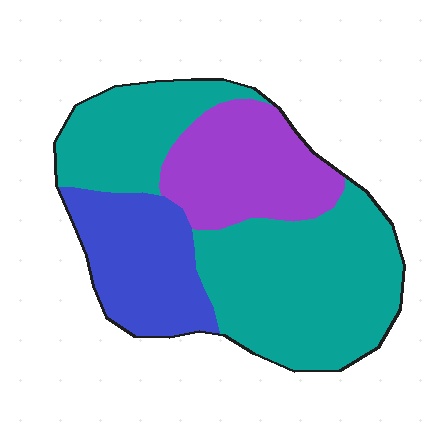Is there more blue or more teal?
Teal.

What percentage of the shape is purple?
Purple covers about 25% of the shape.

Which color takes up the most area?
Teal, at roughly 55%.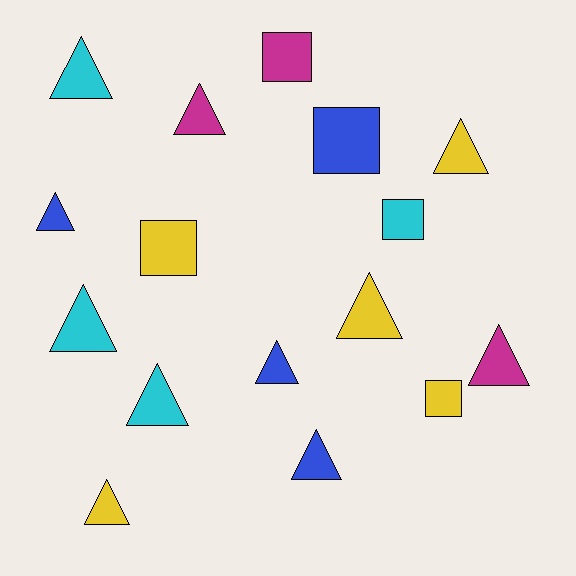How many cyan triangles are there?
There are 3 cyan triangles.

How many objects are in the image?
There are 16 objects.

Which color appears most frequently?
Yellow, with 5 objects.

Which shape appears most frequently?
Triangle, with 11 objects.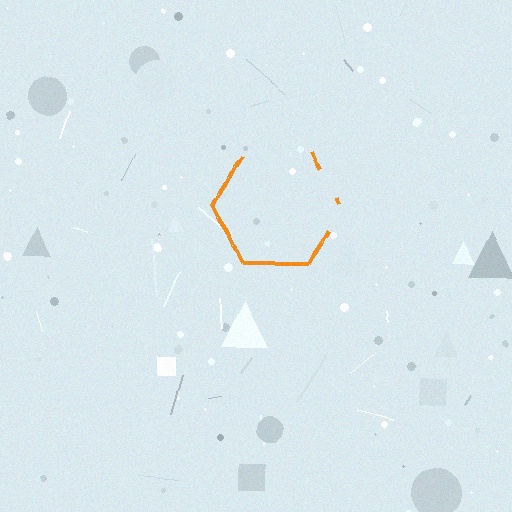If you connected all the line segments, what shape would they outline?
They would outline a hexagon.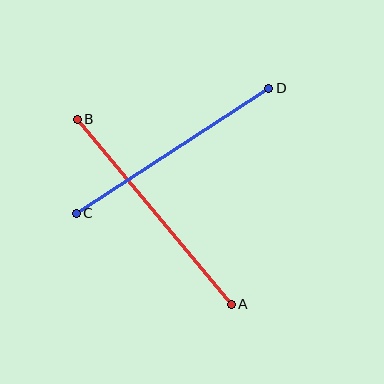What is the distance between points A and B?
The distance is approximately 241 pixels.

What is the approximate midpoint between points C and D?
The midpoint is at approximately (172, 151) pixels.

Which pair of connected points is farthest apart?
Points A and B are farthest apart.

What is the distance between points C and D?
The distance is approximately 229 pixels.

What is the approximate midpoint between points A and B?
The midpoint is at approximately (154, 212) pixels.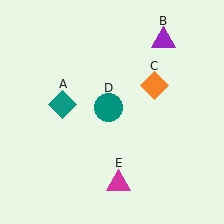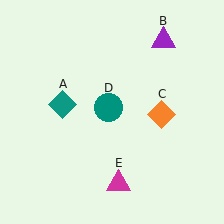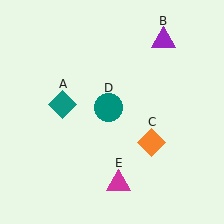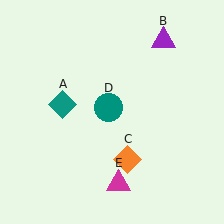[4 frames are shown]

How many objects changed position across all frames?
1 object changed position: orange diamond (object C).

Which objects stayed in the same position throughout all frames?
Teal diamond (object A) and purple triangle (object B) and teal circle (object D) and magenta triangle (object E) remained stationary.